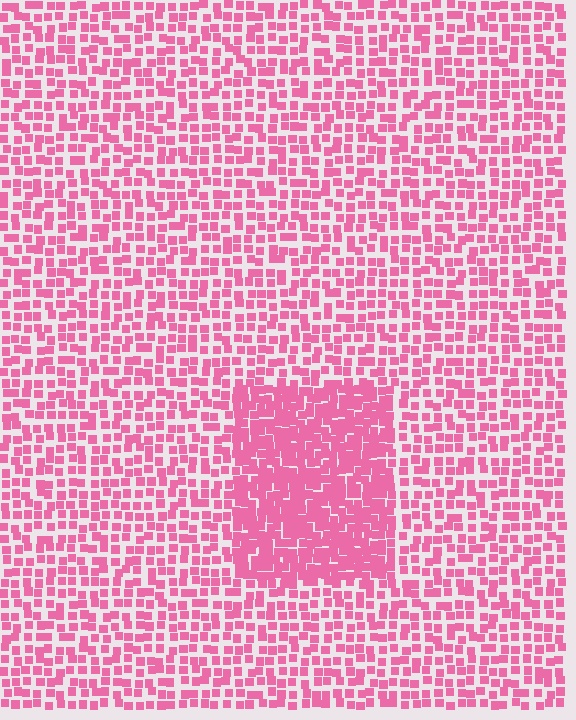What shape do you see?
I see a rectangle.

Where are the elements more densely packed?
The elements are more densely packed inside the rectangle boundary.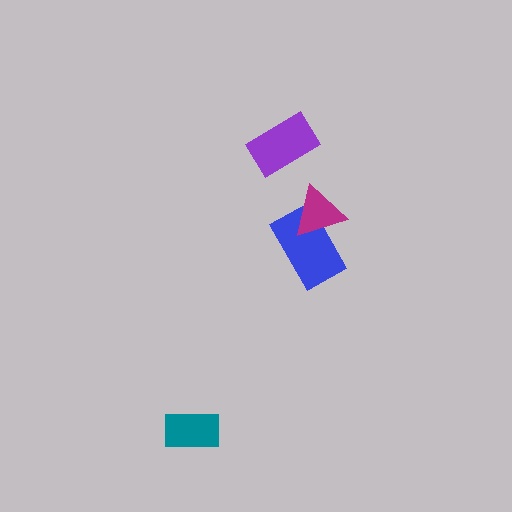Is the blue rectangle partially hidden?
Yes, it is partially covered by another shape.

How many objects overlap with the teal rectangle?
0 objects overlap with the teal rectangle.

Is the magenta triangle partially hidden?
No, no other shape covers it.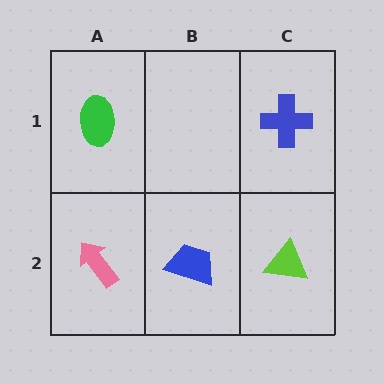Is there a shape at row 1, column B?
No, that cell is empty.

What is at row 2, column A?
A pink arrow.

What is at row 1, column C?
A blue cross.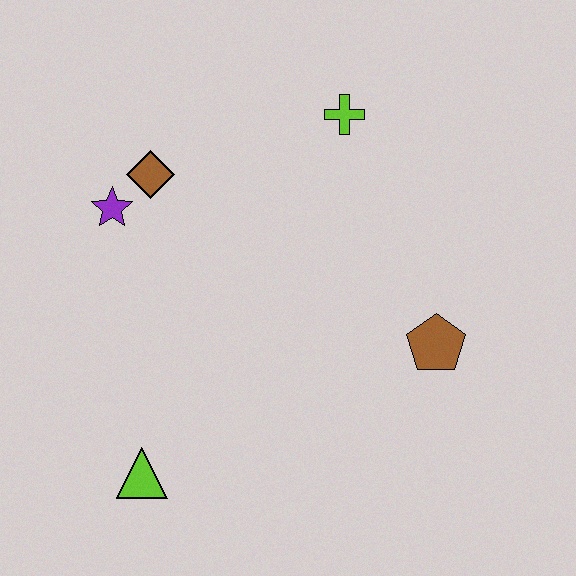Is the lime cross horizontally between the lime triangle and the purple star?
No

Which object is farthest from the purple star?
The brown pentagon is farthest from the purple star.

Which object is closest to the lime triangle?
The purple star is closest to the lime triangle.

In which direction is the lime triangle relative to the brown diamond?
The lime triangle is below the brown diamond.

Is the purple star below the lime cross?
Yes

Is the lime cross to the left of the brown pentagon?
Yes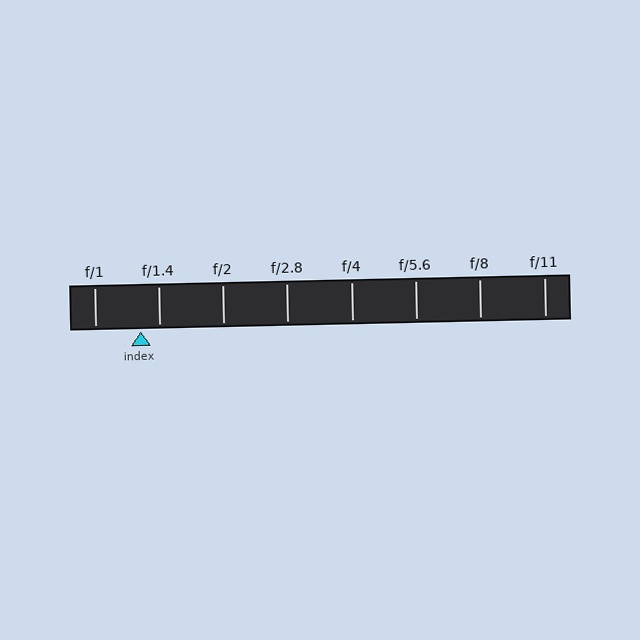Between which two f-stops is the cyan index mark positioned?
The index mark is between f/1 and f/1.4.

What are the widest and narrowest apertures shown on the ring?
The widest aperture shown is f/1 and the narrowest is f/11.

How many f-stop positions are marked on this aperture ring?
There are 8 f-stop positions marked.